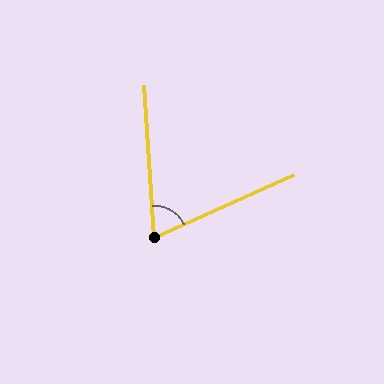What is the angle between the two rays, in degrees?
Approximately 69 degrees.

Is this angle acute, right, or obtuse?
It is acute.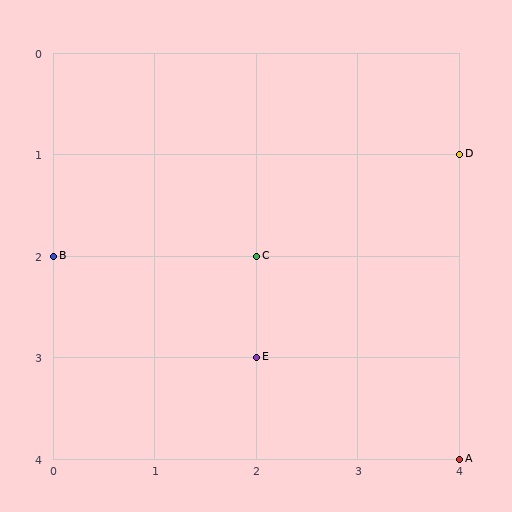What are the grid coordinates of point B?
Point B is at grid coordinates (0, 2).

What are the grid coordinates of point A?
Point A is at grid coordinates (4, 4).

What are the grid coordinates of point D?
Point D is at grid coordinates (4, 1).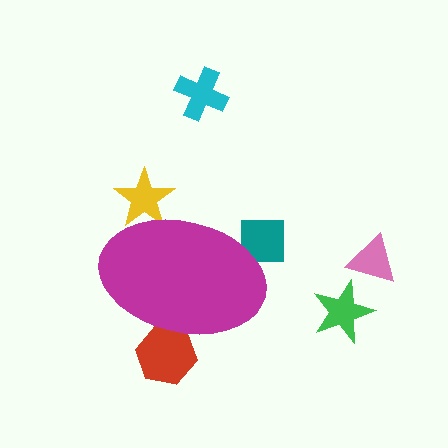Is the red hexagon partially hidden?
Yes, the red hexagon is partially hidden behind the magenta ellipse.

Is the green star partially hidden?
No, the green star is fully visible.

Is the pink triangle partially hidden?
No, the pink triangle is fully visible.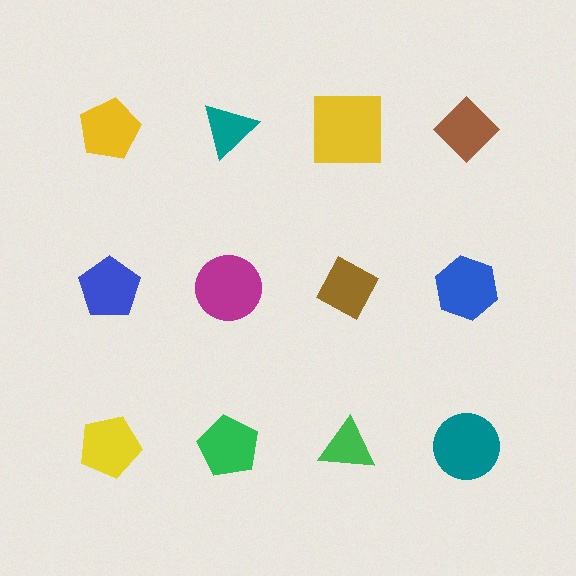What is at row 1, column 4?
A brown diamond.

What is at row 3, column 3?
A green triangle.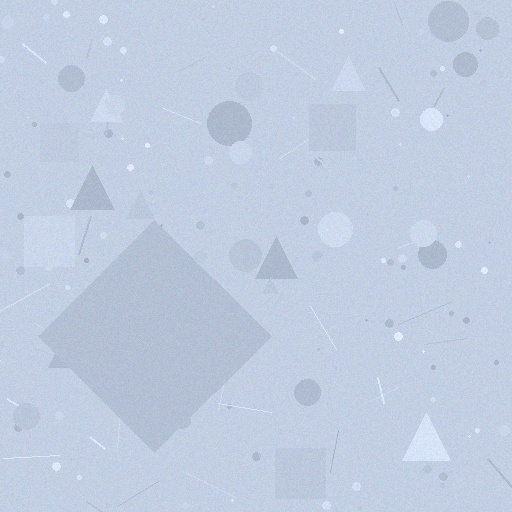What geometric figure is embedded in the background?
A diamond is embedded in the background.